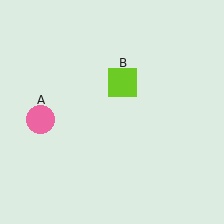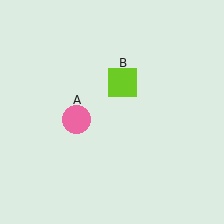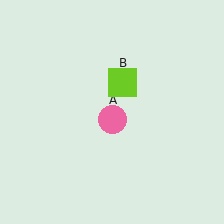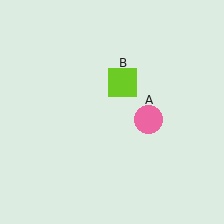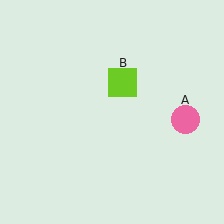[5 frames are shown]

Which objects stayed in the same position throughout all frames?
Lime square (object B) remained stationary.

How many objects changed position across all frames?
1 object changed position: pink circle (object A).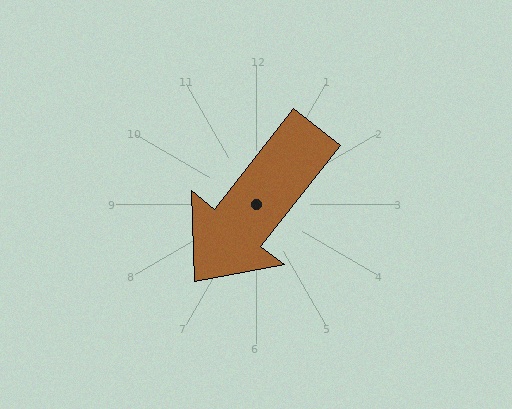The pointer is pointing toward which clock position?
Roughly 7 o'clock.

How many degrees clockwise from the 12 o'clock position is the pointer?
Approximately 218 degrees.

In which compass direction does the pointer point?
Southwest.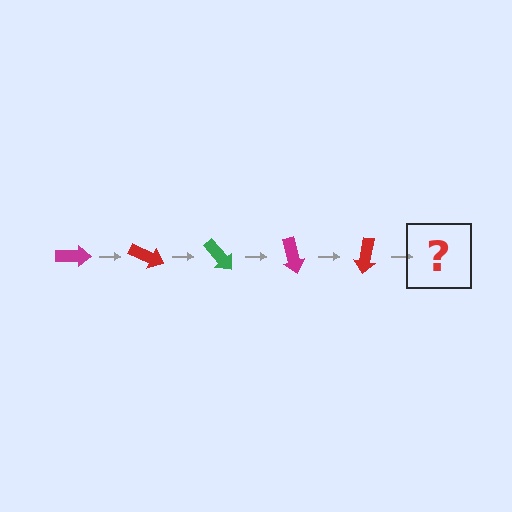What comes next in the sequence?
The next element should be a green arrow, rotated 125 degrees from the start.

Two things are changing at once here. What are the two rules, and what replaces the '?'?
The two rules are that it rotates 25 degrees each step and the color cycles through magenta, red, and green. The '?' should be a green arrow, rotated 125 degrees from the start.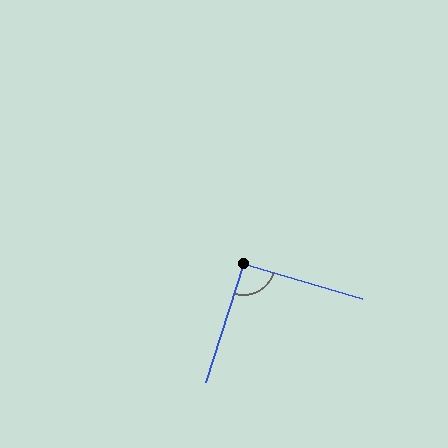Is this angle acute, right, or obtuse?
It is approximately a right angle.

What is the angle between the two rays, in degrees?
Approximately 91 degrees.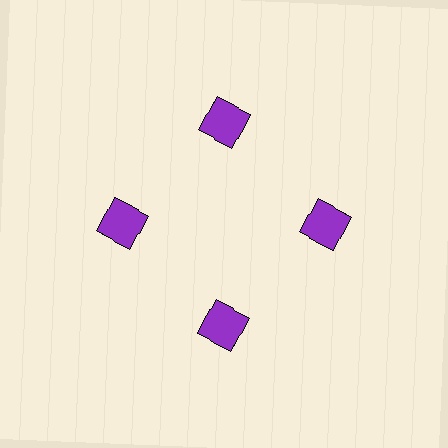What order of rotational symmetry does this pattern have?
This pattern has 4-fold rotational symmetry.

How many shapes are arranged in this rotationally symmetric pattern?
There are 4 shapes, arranged in 4 groups of 1.